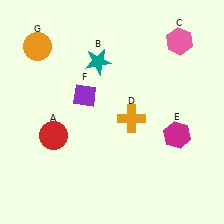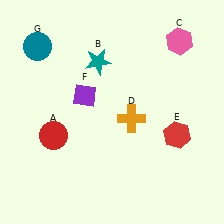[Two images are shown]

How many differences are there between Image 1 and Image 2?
There are 2 differences between the two images.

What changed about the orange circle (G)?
In Image 1, G is orange. In Image 2, it changed to teal.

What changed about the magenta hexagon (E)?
In Image 1, E is magenta. In Image 2, it changed to red.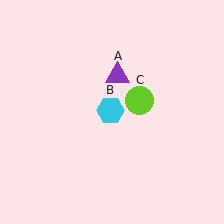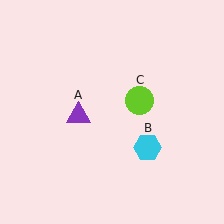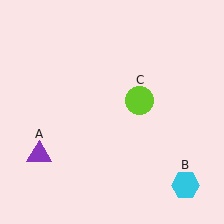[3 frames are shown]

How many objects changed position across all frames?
2 objects changed position: purple triangle (object A), cyan hexagon (object B).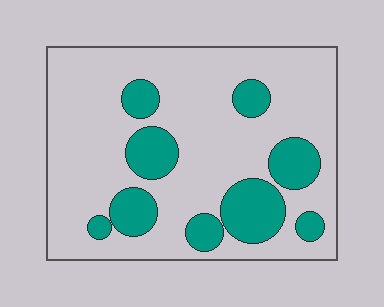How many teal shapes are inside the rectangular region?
9.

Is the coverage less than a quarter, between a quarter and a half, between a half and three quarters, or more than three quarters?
Less than a quarter.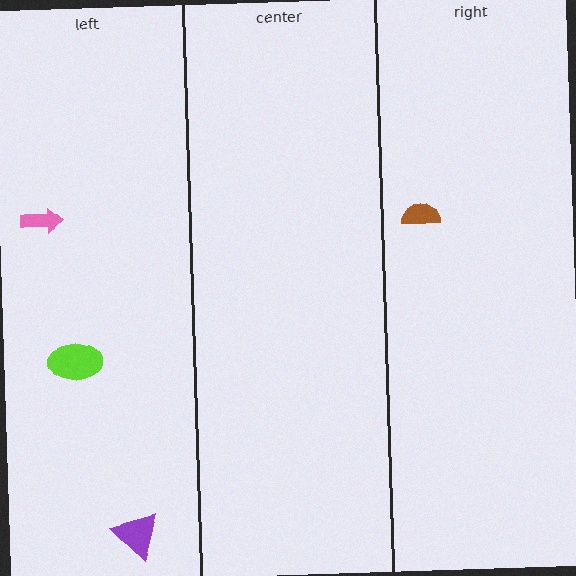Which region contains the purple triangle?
The left region.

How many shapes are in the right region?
1.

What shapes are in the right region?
The brown semicircle.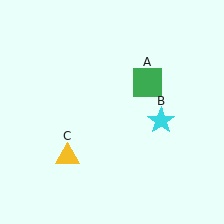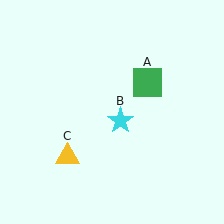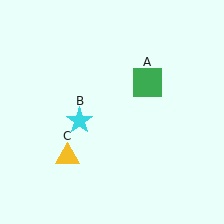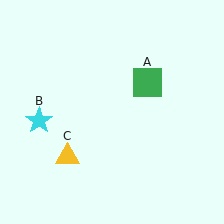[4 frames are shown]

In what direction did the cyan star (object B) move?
The cyan star (object B) moved left.